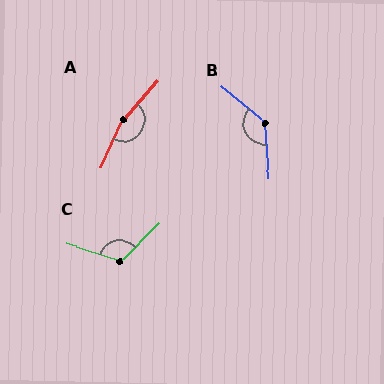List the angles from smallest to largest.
C (118°), B (135°), A (163°).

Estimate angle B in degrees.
Approximately 135 degrees.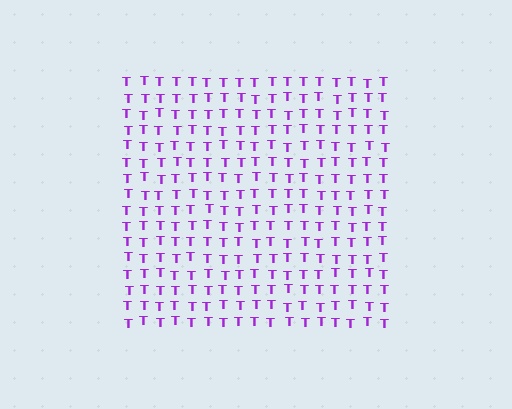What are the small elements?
The small elements are letter T's.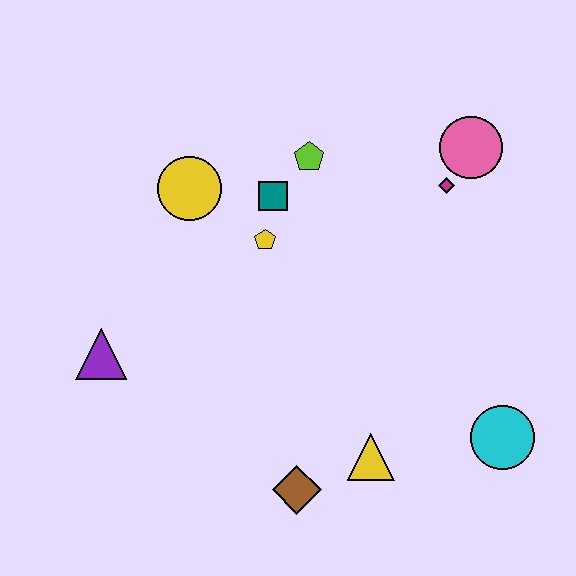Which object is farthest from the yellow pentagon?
The cyan circle is farthest from the yellow pentagon.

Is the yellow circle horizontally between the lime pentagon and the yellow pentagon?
No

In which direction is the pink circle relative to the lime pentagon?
The pink circle is to the right of the lime pentagon.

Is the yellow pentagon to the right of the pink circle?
No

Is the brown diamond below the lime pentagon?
Yes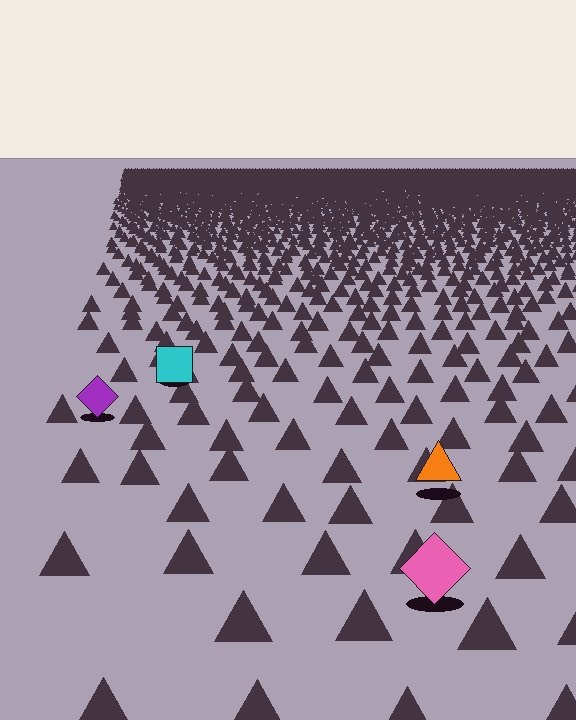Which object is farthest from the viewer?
The cyan square is farthest from the viewer. It appears smaller and the ground texture around it is denser.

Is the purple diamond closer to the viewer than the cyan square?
Yes. The purple diamond is closer — you can tell from the texture gradient: the ground texture is coarser near it.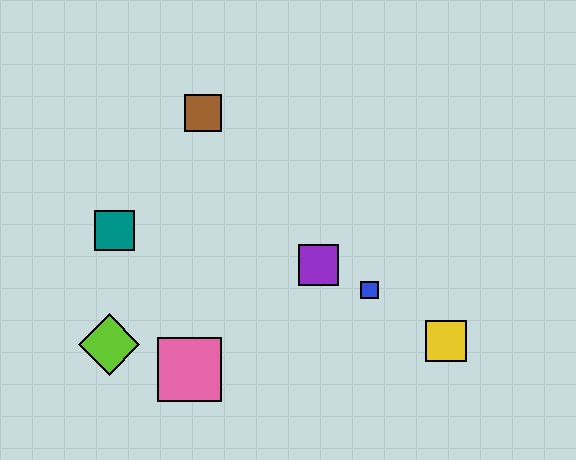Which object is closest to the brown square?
The teal square is closest to the brown square.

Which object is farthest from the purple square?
The lime diamond is farthest from the purple square.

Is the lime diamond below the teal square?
Yes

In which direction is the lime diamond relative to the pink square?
The lime diamond is to the left of the pink square.